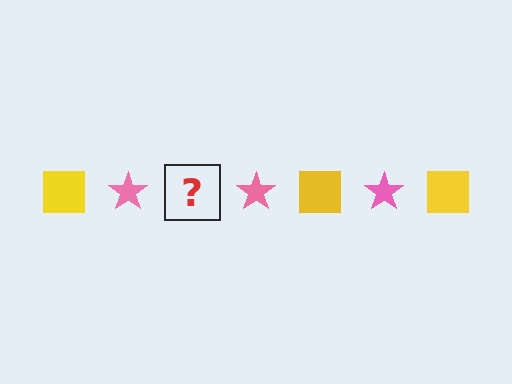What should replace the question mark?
The question mark should be replaced with a yellow square.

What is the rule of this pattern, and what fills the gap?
The rule is that the pattern alternates between yellow square and pink star. The gap should be filled with a yellow square.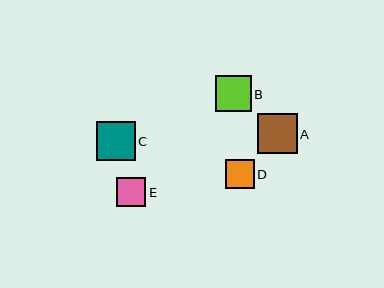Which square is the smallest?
Square E is the smallest with a size of approximately 29 pixels.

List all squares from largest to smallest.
From largest to smallest: A, C, B, D, E.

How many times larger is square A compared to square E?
Square A is approximately 1.4 times the size of square E.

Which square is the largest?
Square A is the largest with a size of approximately 40 pixels.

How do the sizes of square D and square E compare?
Square D and square E are approximately the same size.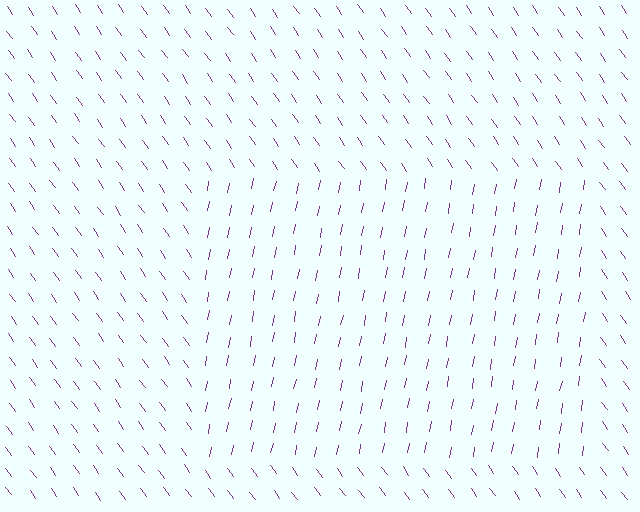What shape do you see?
I see a rectangle.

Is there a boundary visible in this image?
Yes, there is a texture boundary formed by a change in line orientation.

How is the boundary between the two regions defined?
The boundary is defined purely by a change in line orientation (approximately 45 degrees difference). All lines are the same color and thickness.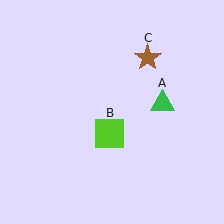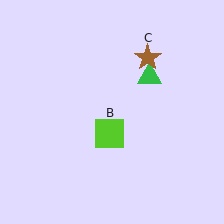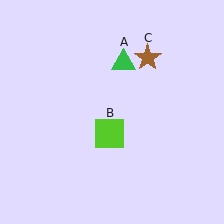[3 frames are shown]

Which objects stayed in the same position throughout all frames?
Lime square (object B) and brown star (object C) remained stationary.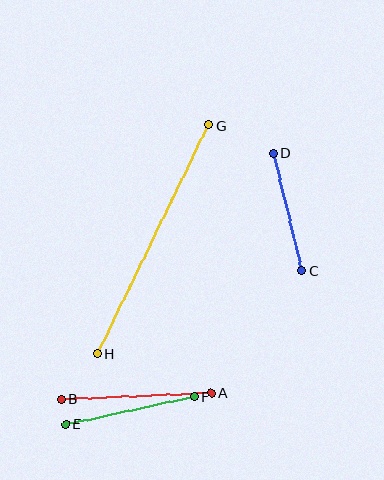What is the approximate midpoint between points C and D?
The midpoint is at approximately (288, 212) pixels.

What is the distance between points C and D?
The distance is approximately 121 pixels.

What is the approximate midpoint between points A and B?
The midpoint is at approximately (136, 396) pixels.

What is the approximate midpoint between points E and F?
The midpoint is at approximately (130, 411) pixels.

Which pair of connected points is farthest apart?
Points G and H are farthest apart.